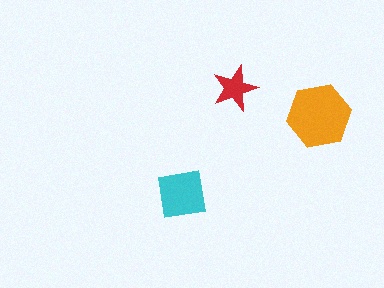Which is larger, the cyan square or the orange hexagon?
The orange hexagon.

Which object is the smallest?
The red star.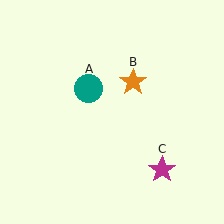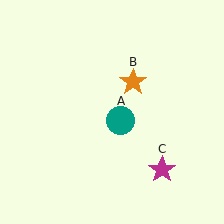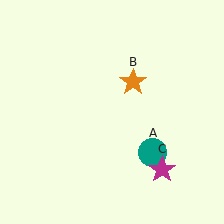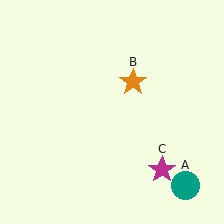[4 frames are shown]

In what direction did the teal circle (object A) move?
The teal circle (object A) moved down and to the right.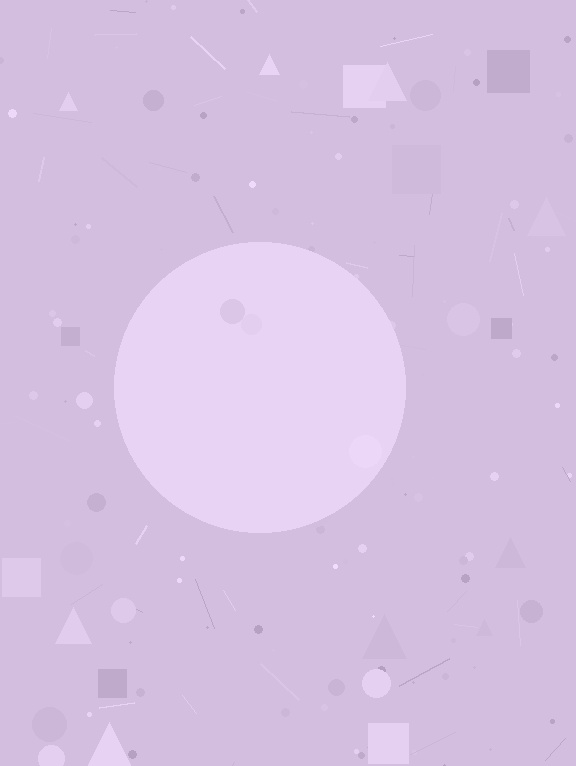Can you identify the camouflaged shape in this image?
The camouflaged shape is a circle.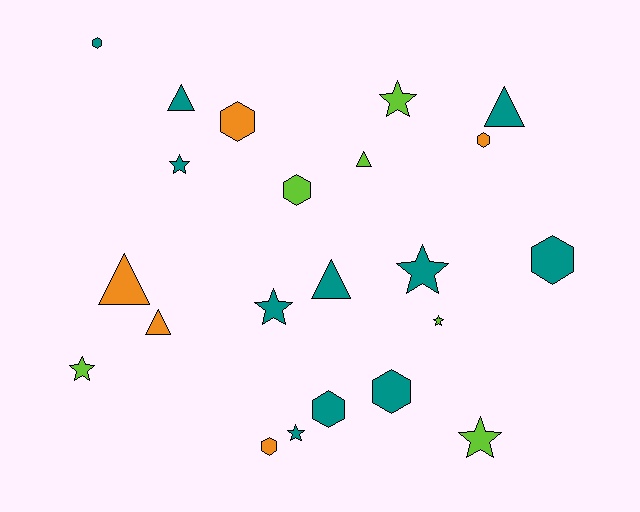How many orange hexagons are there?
There are 3 orange hexagons.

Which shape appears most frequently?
Star, with 8 objects.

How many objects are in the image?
There are 22 objects.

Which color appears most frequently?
Teal, with 11 objects.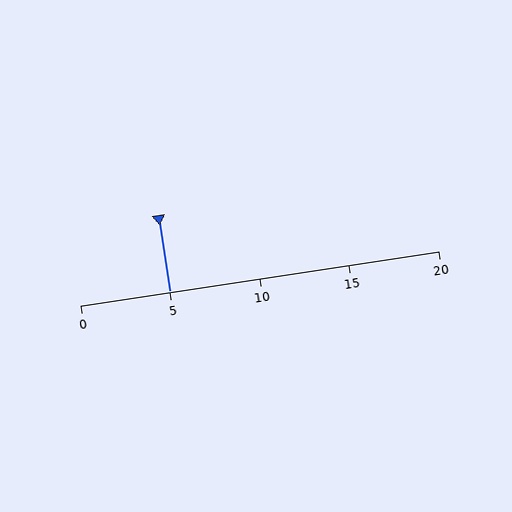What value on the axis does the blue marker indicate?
The marker indicates approximately 5.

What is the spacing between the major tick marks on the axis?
The major ticks are spaced 5 apart.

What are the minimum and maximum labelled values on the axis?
The axis runs from 0 to 20.